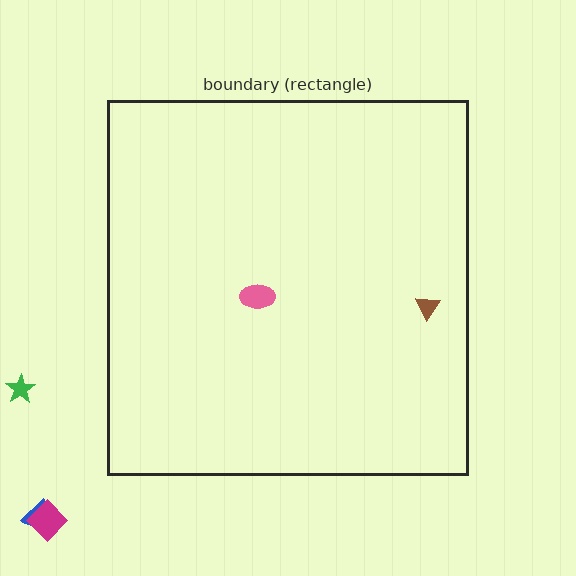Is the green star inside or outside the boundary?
Outside.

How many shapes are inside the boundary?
2 inside, 3 outside.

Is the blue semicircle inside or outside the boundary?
Outside.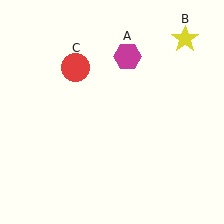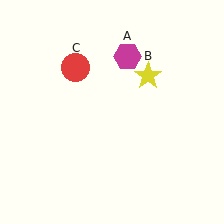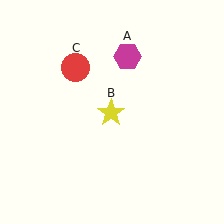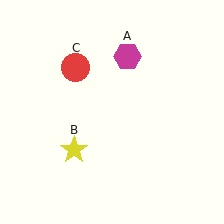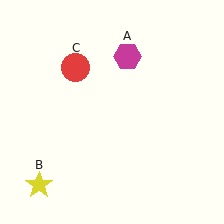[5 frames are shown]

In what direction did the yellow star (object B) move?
The yellow star (object B) moved down and to the left.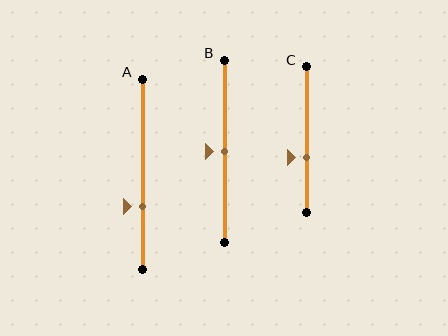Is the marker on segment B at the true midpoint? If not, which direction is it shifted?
Yes, the marker on segment B is at the true midpoint.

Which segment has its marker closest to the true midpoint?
Segment B has its marker closest to the true midpoint.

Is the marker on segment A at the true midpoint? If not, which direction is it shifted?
No, the marker on segment A is shifted downward by about 16% of the segment length.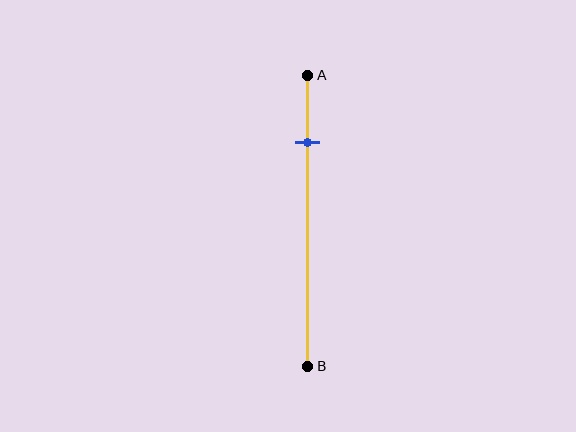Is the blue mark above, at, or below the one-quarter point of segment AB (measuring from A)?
The blue mark is approximately at the one-quarter point of segment AB.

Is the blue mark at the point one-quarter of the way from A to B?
Yes, the mark is approximately at the one-quarter point.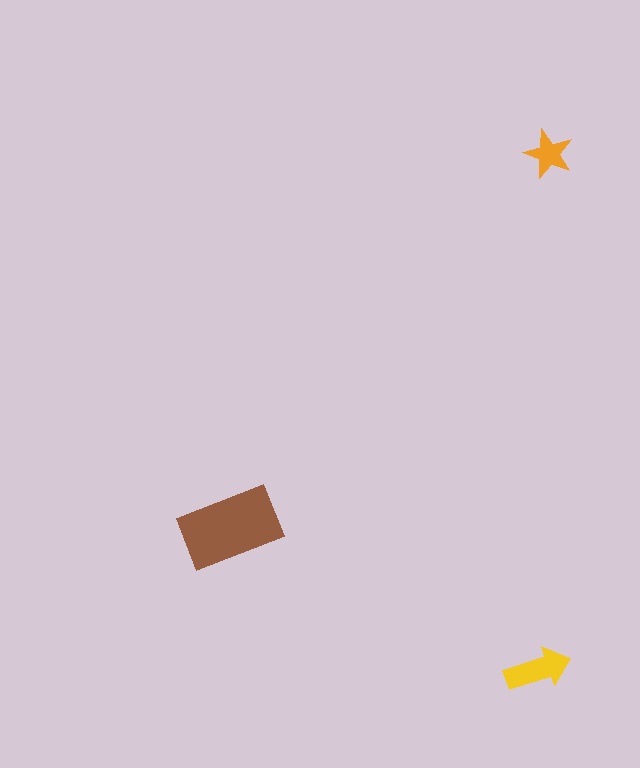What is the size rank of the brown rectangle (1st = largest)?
1st.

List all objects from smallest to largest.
The orange star, the yellow arrow, the brown rectangle.